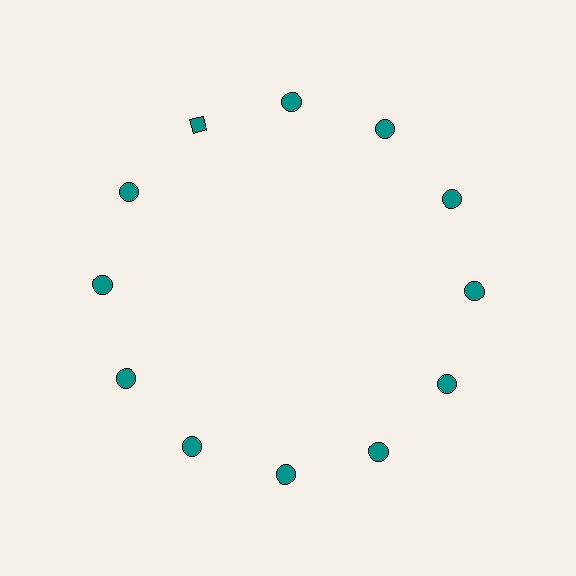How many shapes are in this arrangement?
There are 12 shapes arranged in a ring pattern.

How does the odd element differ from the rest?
It has a different shape: diamond instead of circle.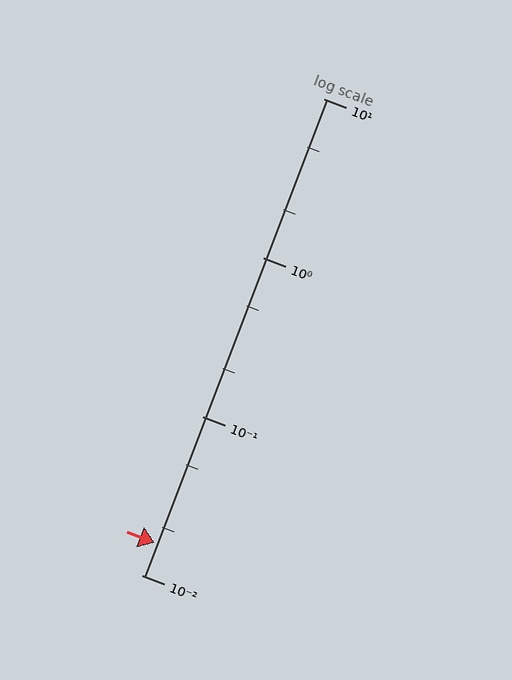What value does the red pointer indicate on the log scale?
The pointer indicates approximately 0.016.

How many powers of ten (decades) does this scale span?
The scale spans 3 decades, from 0.01 to 10.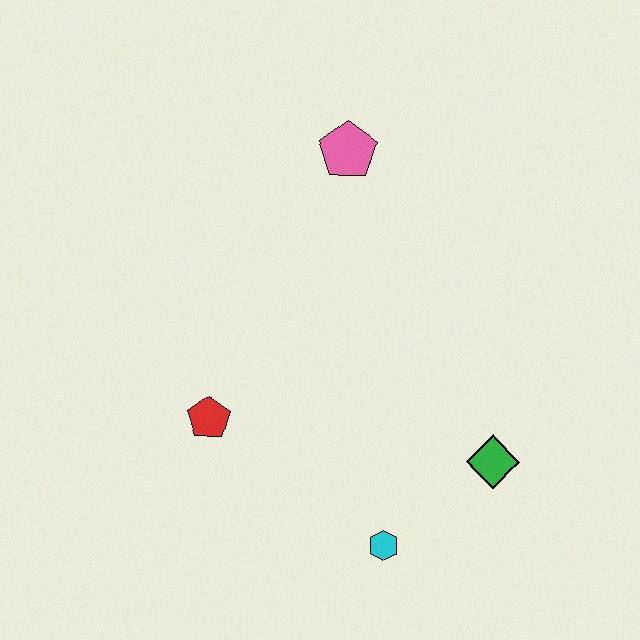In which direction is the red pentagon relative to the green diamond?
The red pentagon is to the left of the green diamond.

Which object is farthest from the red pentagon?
The pink pentagon is farthest from the red pentagon.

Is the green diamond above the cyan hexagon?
Yes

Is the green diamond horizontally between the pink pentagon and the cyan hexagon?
No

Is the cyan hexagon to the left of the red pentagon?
No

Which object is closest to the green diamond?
The cyan hexagon is closest to the green diamond.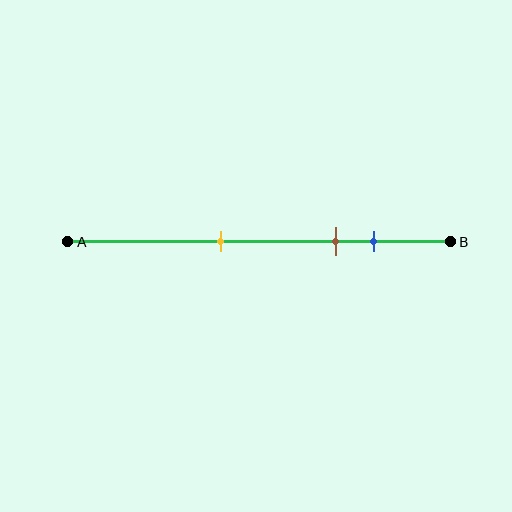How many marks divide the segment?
There are 3 marks dividing the segment.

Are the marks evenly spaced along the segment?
No, the marks are not evenly spaced.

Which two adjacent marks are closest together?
The brown and blue marks are the closest adjacent pair.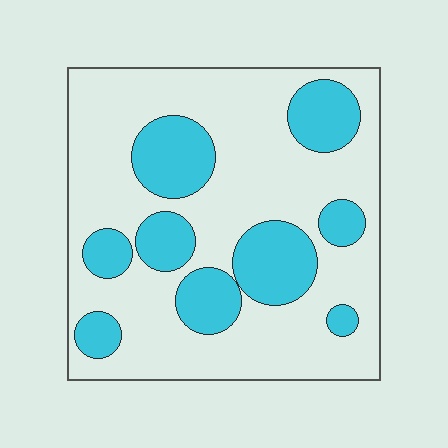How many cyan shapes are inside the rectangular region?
9.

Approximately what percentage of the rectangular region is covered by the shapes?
Approximately 30%.